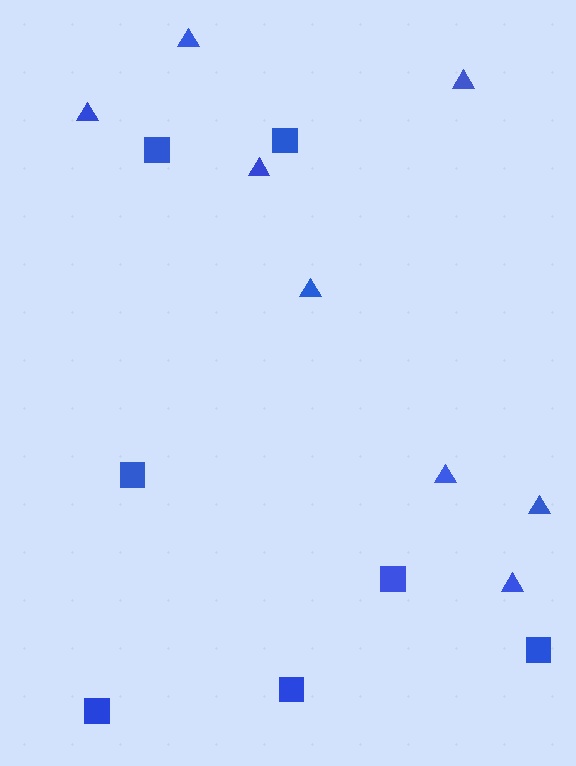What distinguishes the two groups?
There are 2 groups: one group of triangles (8) and one group of squares (7).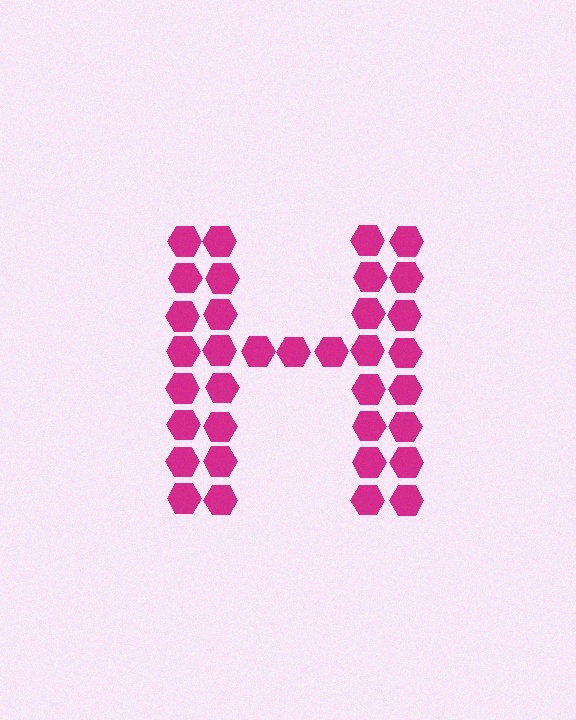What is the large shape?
The large shape is the letter H.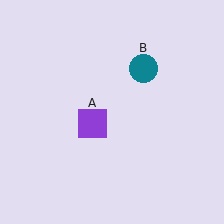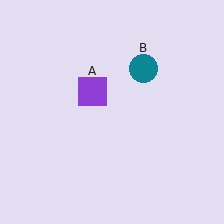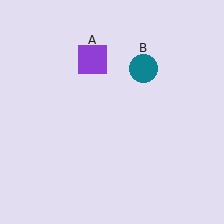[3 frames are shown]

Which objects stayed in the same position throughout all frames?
Teal circle (object B) remained stationary.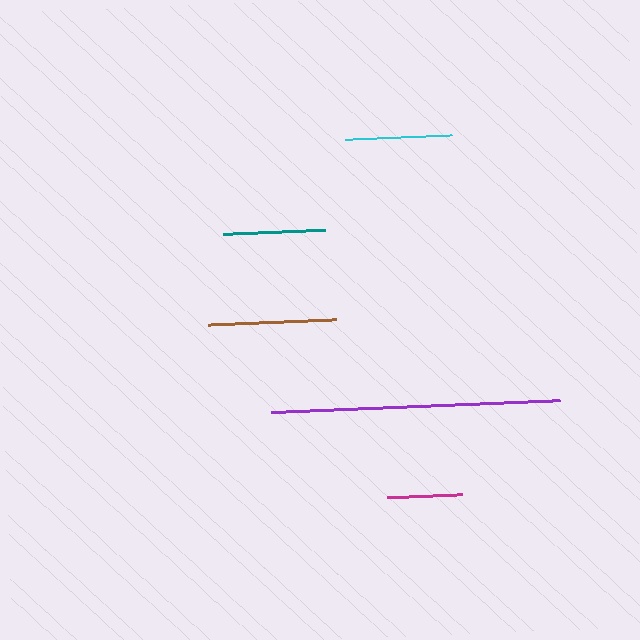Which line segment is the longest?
The purple line is the longest at approximately 289 pixels.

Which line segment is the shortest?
The magenta line is the shortest at approximately 75 pixels.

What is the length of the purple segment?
The purple segment is approximately 289 pixels long.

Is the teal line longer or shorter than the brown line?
The brown line is longer than the teal line.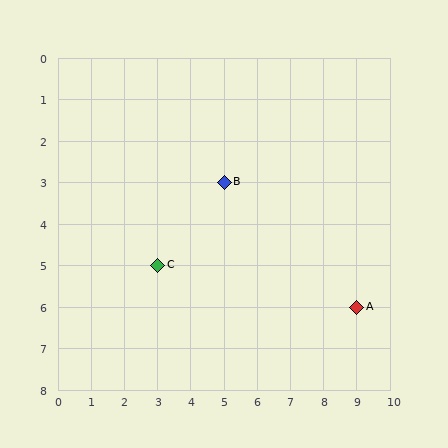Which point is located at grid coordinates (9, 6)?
Point A is at (9, 6).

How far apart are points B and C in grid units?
Points B and C are 2 columns and 2 rows apart (about 2.8 grid units diagonally).